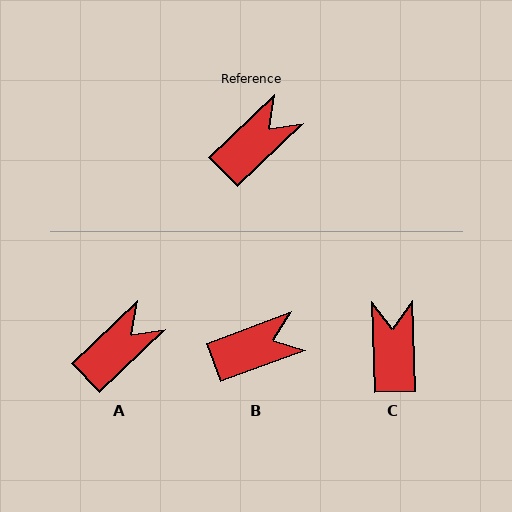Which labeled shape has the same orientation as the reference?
A.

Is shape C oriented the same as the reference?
No, it is off by about 48 degrees.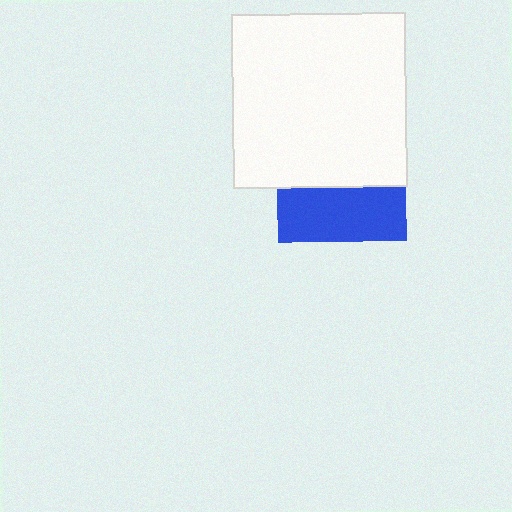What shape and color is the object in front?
The object in front is a white square.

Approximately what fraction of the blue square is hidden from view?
Roughly 58% of the blue square is hidden behind the white square.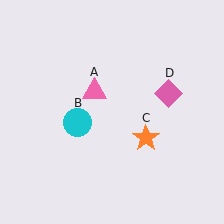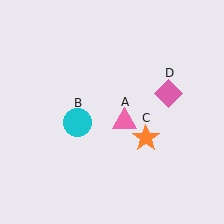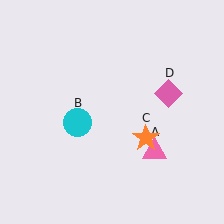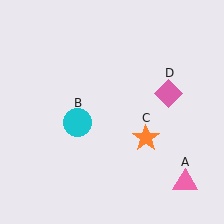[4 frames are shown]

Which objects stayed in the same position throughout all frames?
Cyan circle (object B) and orange star (object C) and pink diamond (object D) remained stationary.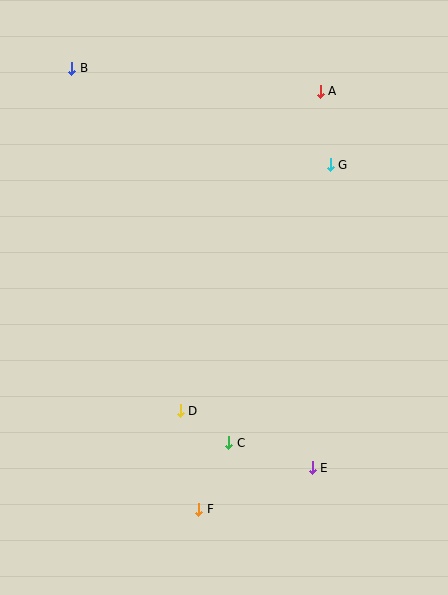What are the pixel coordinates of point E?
Point E is at (312, 468).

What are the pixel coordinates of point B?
Point B is at (72, 68).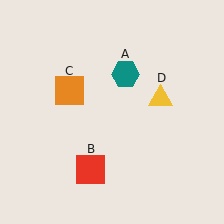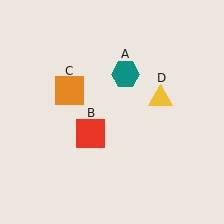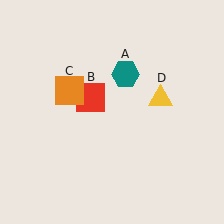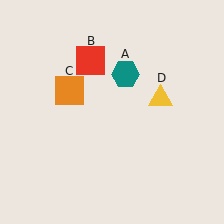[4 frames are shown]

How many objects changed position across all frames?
1 object changed position: red square (object B).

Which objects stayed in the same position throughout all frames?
Teal hexagon (object A) and orange square (object C) and yellow triangle (object D) remained stationary.